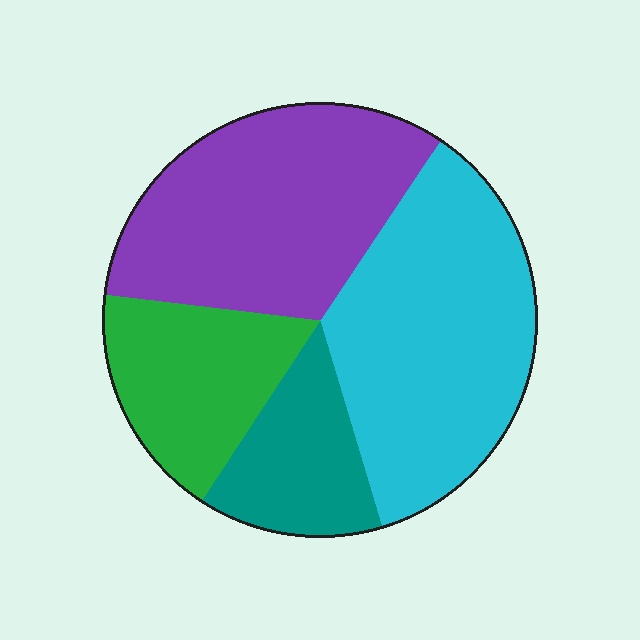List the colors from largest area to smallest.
From largest to smallest: cyan, purple, green, teal.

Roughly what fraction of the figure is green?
Green takes up about one sixth (1/6) of the figure.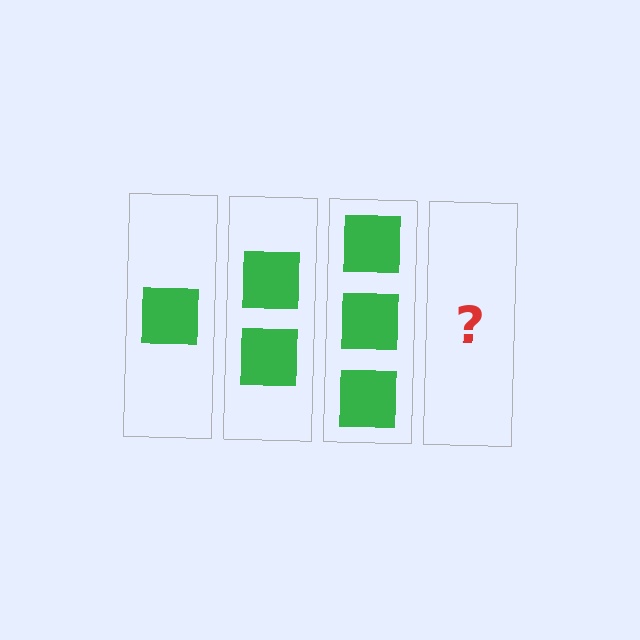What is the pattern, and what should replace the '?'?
The pattern is that each step adds one more square. The '?' should be 4 squares.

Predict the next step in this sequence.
The next step is 4 squares.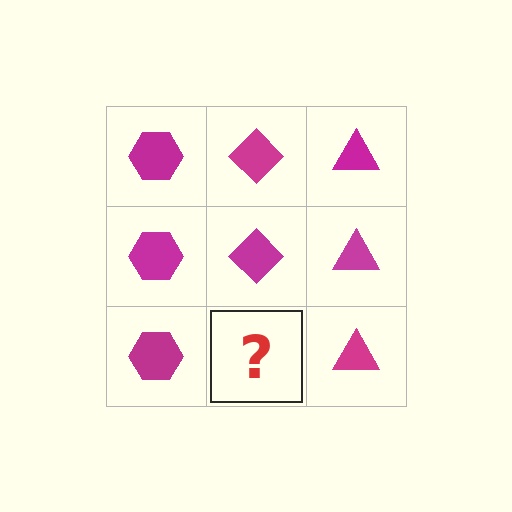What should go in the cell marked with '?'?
The missing cell should contain a magenta diamond.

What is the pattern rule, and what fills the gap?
The rule is that each column has a consistent shape. The gap should be filled with a magenta diamond.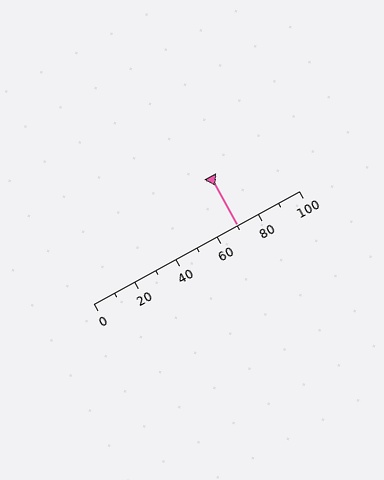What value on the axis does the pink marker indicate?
The marker indicates approximately 70.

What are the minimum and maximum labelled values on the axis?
The axis runs from 0 to 100.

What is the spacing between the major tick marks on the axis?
The major ticks are spaced 20 apart.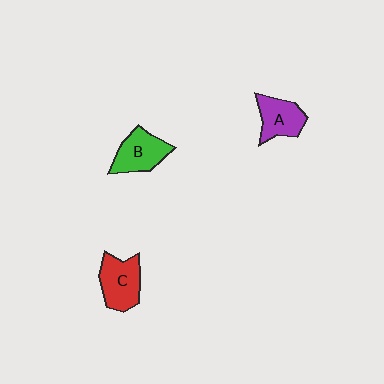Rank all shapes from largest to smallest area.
From largest to smallest: C (red), B (green), A (purple).